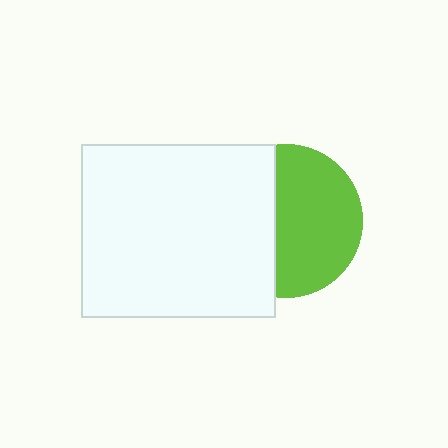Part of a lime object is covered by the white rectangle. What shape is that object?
It is a circle.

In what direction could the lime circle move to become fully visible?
The lime circle could move right. That would shift it out from behind the white rectangle entirely.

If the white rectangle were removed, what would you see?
You would see the complete lime circle.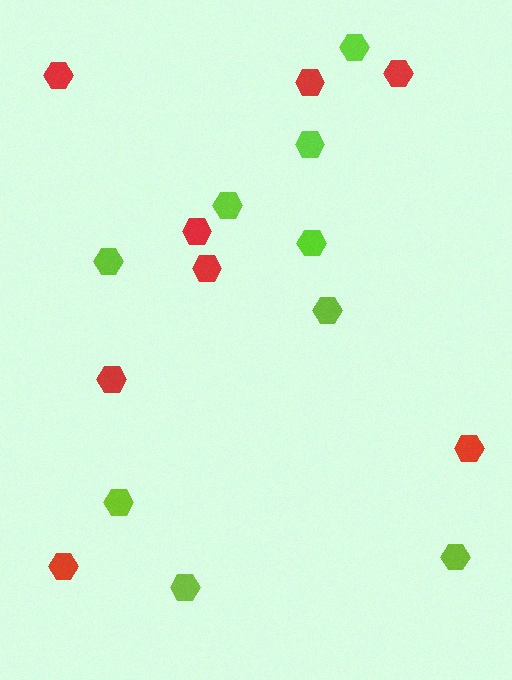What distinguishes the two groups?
There are 2 groups: one group of lime hexagons (9) and one group of red hexagons (8).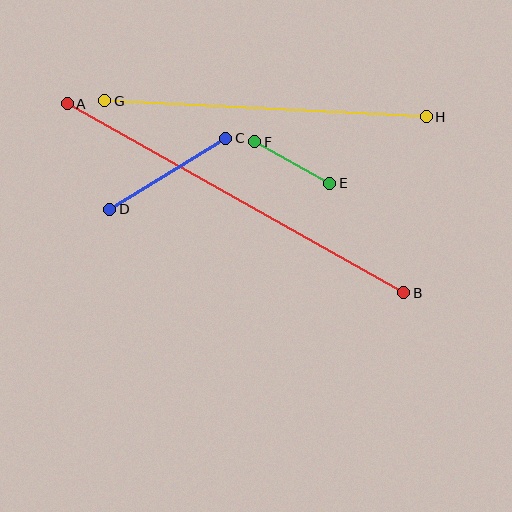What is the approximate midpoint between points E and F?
The midpoint is at approximately (292, 162) pixels.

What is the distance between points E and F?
The distance is approximately 86 pixels.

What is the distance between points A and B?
The distance is approximately 386 pixels.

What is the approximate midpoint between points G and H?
The midpoint is at approximately (265, 109) pixels.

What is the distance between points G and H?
The distance is approximately 322 pixels.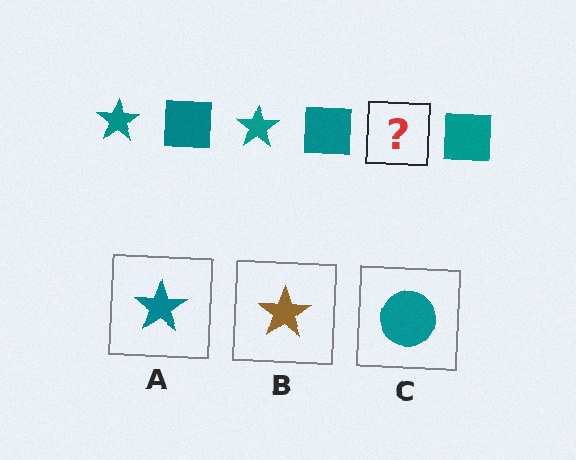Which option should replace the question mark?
Option A.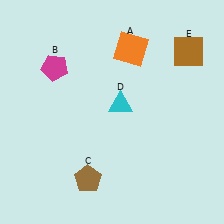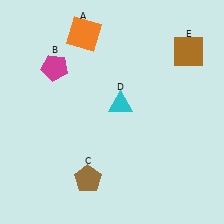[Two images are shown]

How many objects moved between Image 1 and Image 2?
1 object moved between the two images.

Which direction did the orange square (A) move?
The orange square (A) moved left.